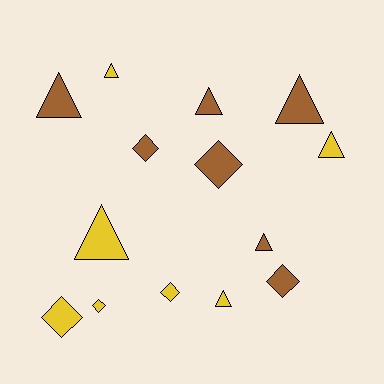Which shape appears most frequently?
Triangle, with 8 objects.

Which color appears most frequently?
Yellow, with 7 objects.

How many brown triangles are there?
There are 4 brown triangles.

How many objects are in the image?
There are 14 objects.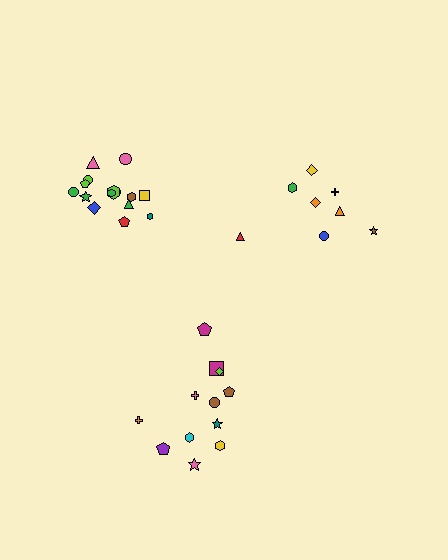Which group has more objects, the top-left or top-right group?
The top-left group.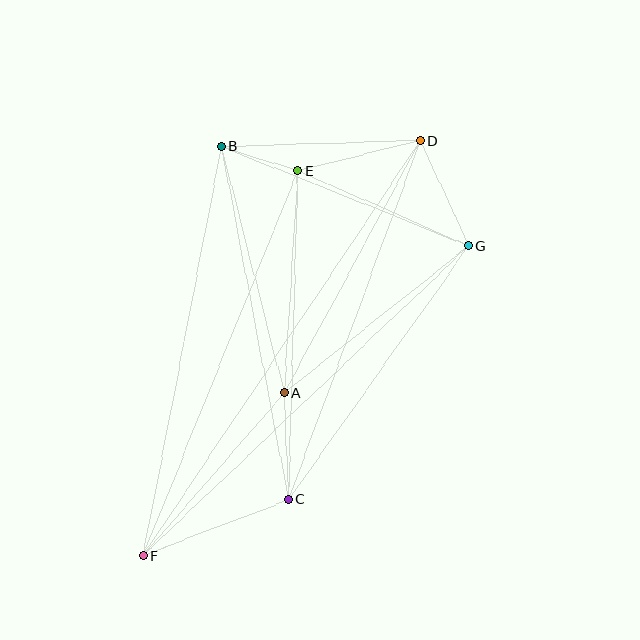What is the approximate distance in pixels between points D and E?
The distance between D and E is approximately 126 pixels.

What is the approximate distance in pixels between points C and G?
The distance between C and G is approximately 311 pixels.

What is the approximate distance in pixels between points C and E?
The distance between C and E is approximately 329 pixels.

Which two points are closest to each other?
Points B and E are closest to each other.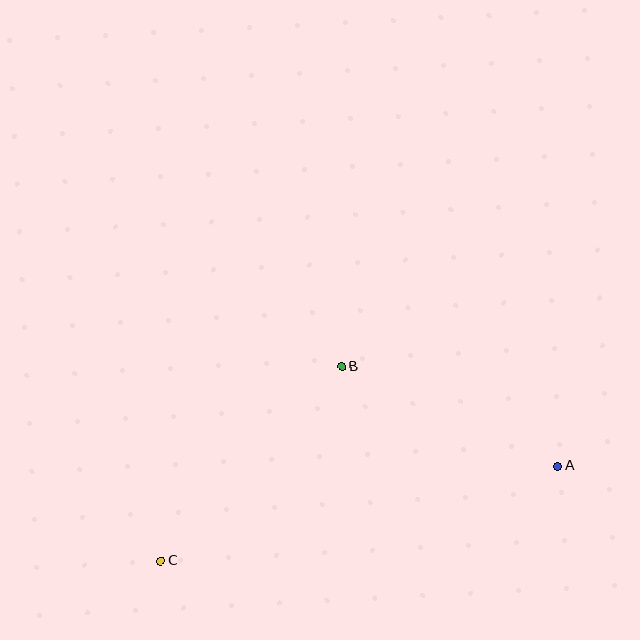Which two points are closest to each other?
Points A and B are closest to each other.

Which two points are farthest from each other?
Points A and C are farthest from each other.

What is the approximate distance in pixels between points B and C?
The distance between B and C is approximately 265 pixels.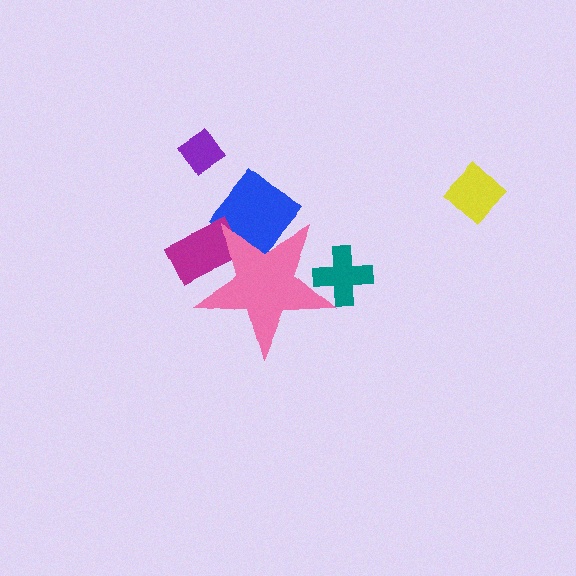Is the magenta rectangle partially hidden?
Yes, the magenta rectangle is partially hidden behind the pink star.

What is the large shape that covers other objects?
A pink star.